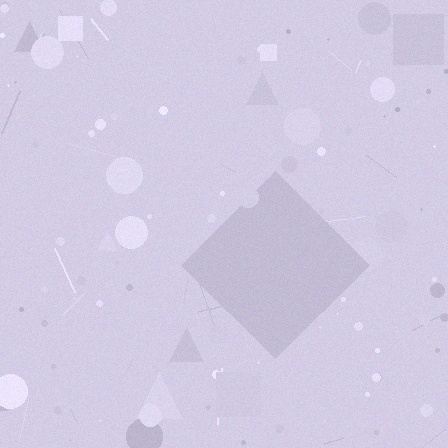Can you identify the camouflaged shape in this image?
The camouflaged shape is a diamond.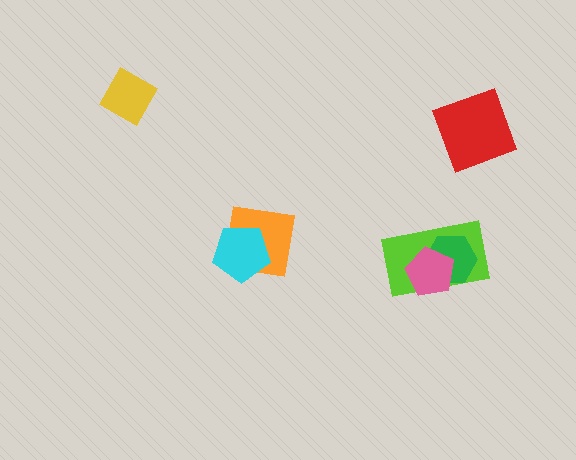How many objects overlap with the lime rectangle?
2 objects overlap with the lime rectangle.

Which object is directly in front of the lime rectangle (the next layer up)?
The green hexagon is directly in front of the lime rectangle.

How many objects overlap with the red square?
0 objects overlap with the red square.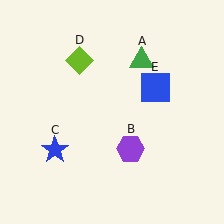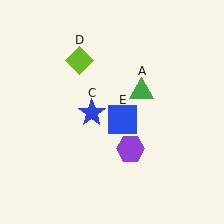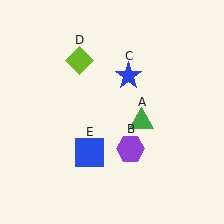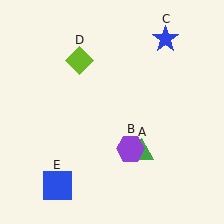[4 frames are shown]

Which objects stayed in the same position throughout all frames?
Purple hexagon (object B) and lime diamond (object D) remained stationary.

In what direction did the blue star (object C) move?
The blue star (object C) moved up and to the right.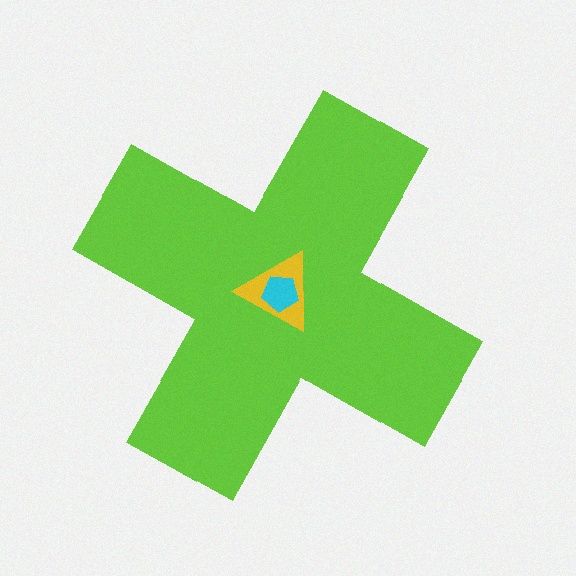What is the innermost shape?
The cyan pentagon.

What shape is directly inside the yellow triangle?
The cyan pentagon.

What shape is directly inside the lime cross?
The yellow triangle.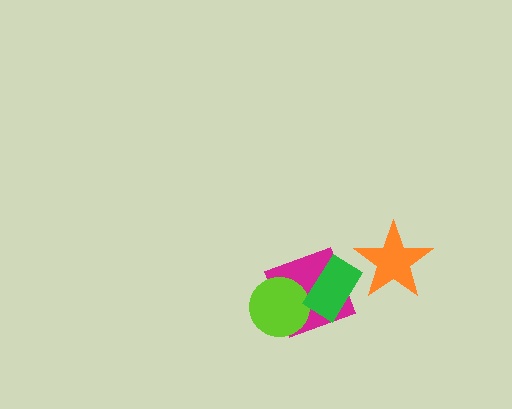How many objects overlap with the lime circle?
1 object overlaps with the lime circle.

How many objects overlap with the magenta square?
2 objects overlap with the magenta square.